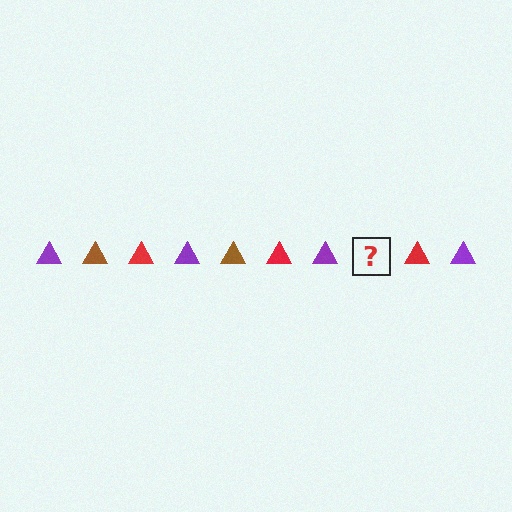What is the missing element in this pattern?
The missing element is a brown triangle.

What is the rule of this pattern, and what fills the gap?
The rule is that the pattern cycles through purple, brown, red triangles. The gap should be filled with a brown triangle.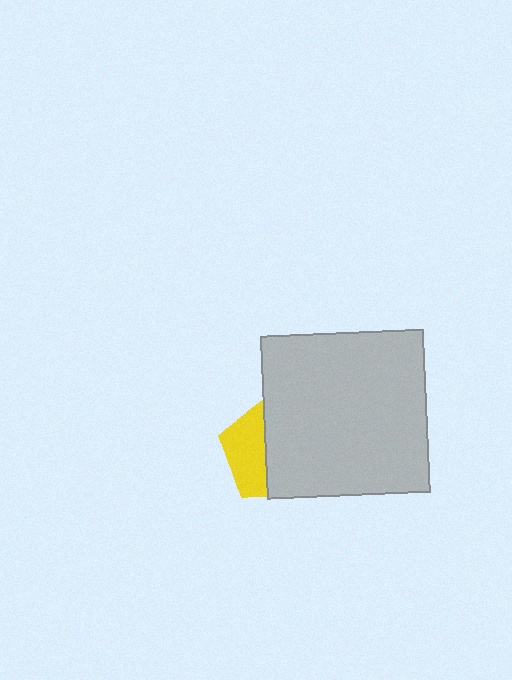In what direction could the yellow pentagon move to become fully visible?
The yellow pentagon could move left. That would shift it out from behind the light gray square entirely.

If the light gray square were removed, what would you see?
You would see the complete yellow pentagon.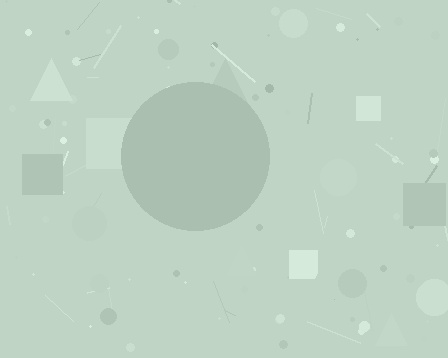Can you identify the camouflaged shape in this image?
The camouflaged shape is a circle.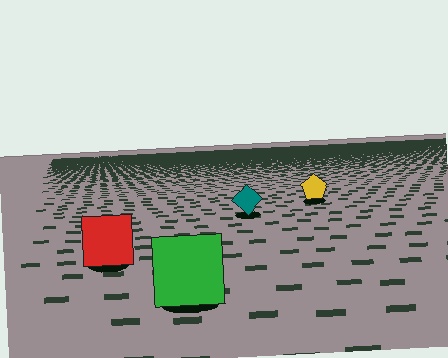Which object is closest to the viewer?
The green square is closest. The texture marks near it are larger and more spread out.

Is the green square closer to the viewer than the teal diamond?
Yes. The green square is closer — you can tell from the texture gradient: the ground texture is coarser near it.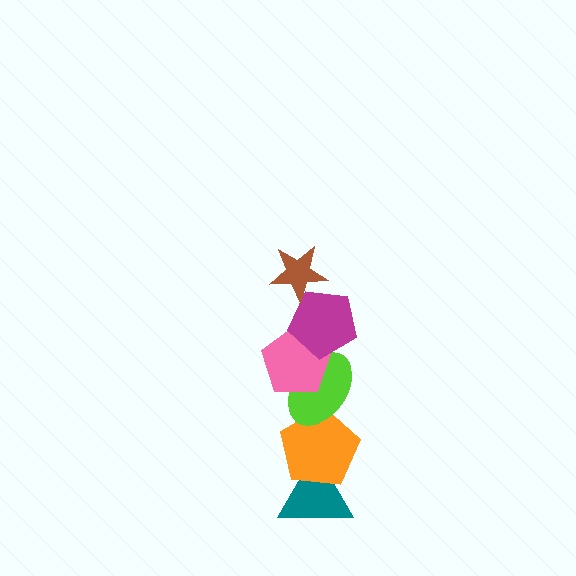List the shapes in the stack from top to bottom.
From top to bottom: the brown star, the magenta pentagon, the pink pentagon, the lime ellipse, the orange pentagon, the teal triangle.